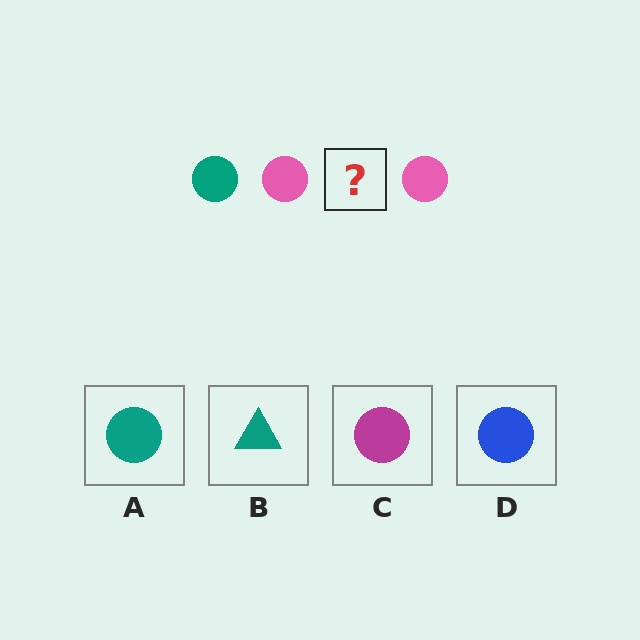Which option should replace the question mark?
Option A.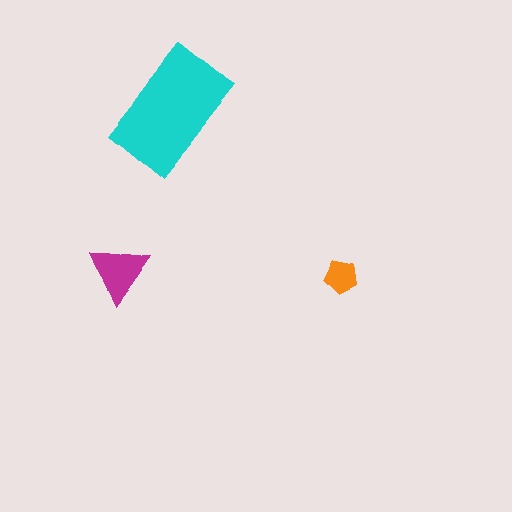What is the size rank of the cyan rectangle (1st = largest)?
1st.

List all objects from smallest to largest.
The orange pentagon, the magenta triangle, the cyan rectangle.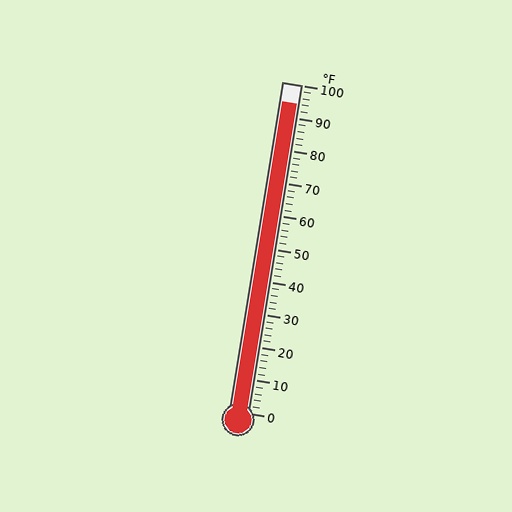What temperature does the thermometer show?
The thermometer shows approximately 94°F.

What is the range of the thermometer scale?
The thermometer scale ranges from 0°F to 100°F.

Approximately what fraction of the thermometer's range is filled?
The thermometer is filled to approximately 95% of its range.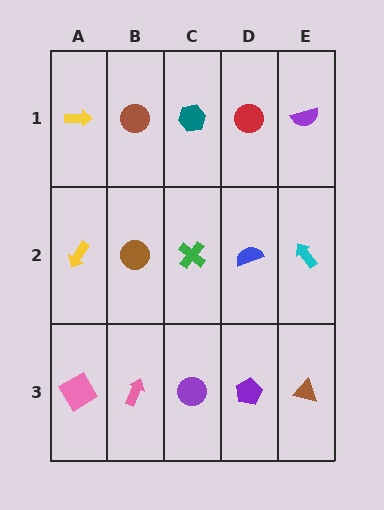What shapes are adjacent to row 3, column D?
A blue semicircle (row 2, column D), a purple circle (row 3, column C), a brown triangle (row 3, column E).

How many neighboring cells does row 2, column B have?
4.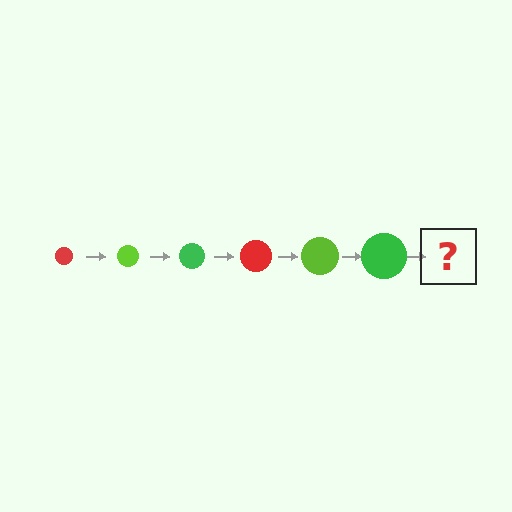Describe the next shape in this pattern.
It should be a red circle, larger than the previous one.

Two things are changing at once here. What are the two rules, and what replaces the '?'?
The two rules are that the circle grows larger each step and the color cycles through red, lime, and green. The '?' should be a red circle, larger than the previous one.